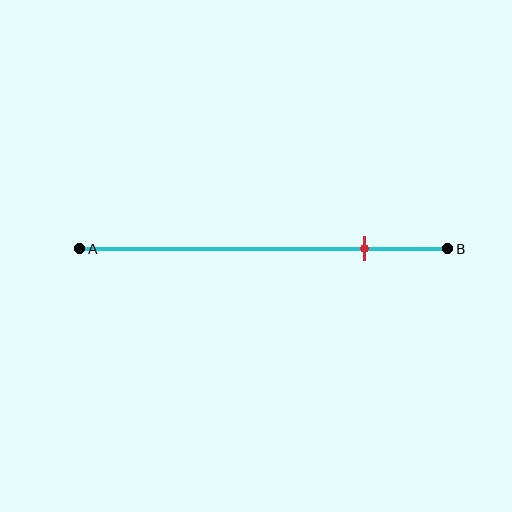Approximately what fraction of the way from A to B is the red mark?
The red mark is approximately 80% of the way from A to B.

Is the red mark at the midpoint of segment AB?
No, the mark is at about 80% from A, not at the 50% midpoint.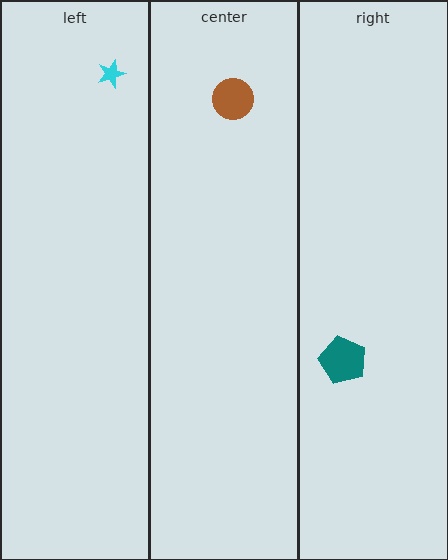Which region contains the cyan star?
The left region.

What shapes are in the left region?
The cyan star.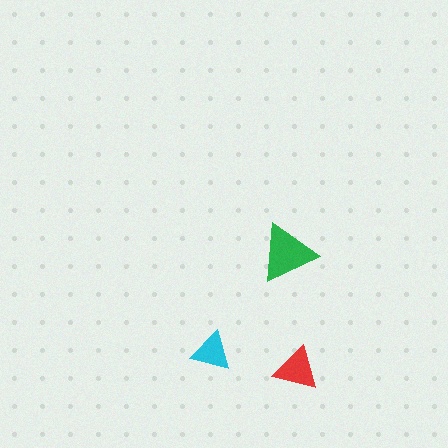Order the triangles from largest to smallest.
the green one, the red one, the cyan one.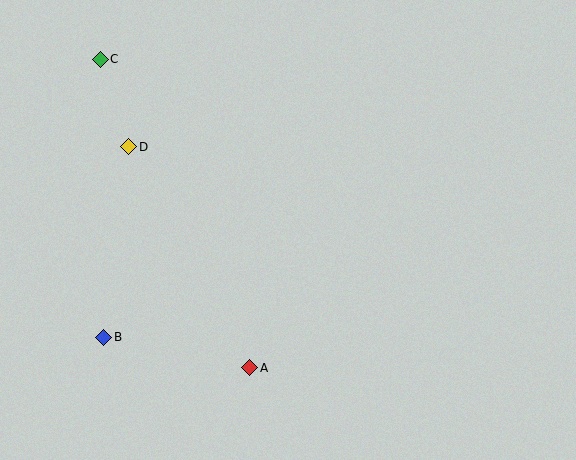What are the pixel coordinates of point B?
Point B is at (104, 337).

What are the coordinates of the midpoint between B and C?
The midpoint between B and C is at (102, 198).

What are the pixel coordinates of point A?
Point A is at (250, 368).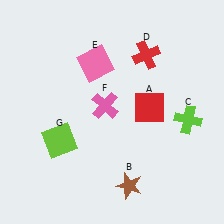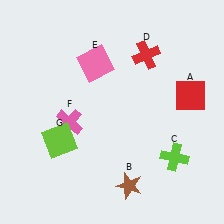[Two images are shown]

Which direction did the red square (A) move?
The red square (A) moved right.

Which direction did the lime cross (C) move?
The lime cross (C) moved down.